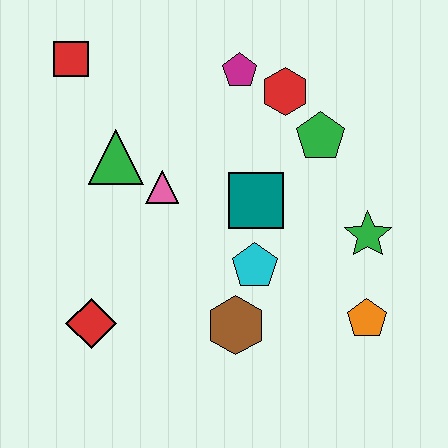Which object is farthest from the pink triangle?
The orange pentagon is farthest from the pink triangle.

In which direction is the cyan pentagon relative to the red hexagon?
The cyan pentagon is below the red hexagon.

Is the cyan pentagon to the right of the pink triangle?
Yes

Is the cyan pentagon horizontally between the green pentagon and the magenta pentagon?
Yes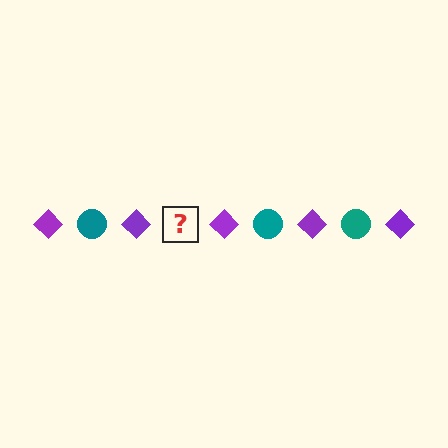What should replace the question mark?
The question mark should be replaced with a teal circle.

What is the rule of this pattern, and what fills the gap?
The rule is that the pattern alternates between purple diamond and teal circle. The gap should be filled with a teal circle.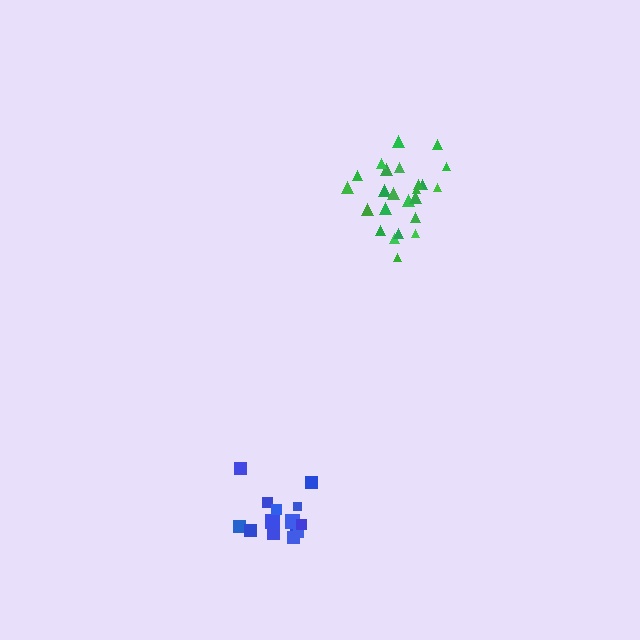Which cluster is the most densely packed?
Green.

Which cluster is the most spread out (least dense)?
Blue.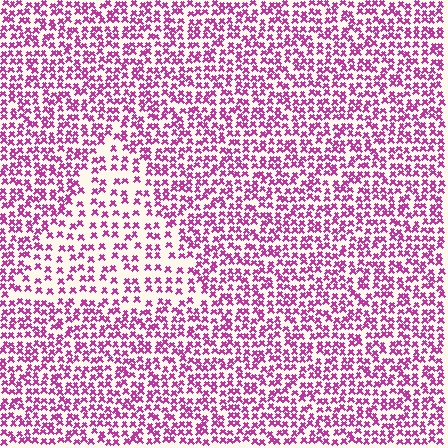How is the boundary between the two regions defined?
The boundary is defined by a change in element density (approximately 1.8x ratio). All elements are the same color, size, and shape.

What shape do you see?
I see a triangle.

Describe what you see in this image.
The image contains small magenta elements arranged at two different densities. A triangle-shaped region is visible where the elements are less densely packed than the surrounding area.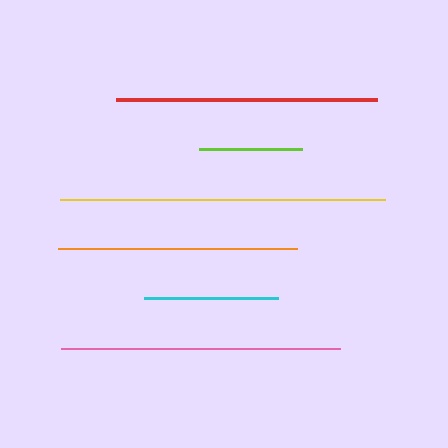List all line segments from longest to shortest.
From longest to shortest: yellow, pink, red, orange, cyan, lime.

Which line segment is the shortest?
The lime line is the shortest at approximately 103 pixels.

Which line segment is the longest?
The yellow line is the longest at approximately 325 pixels.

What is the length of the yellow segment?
The yellow segment is approximately 325 pixels long.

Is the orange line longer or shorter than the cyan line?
The orange line is longer than the cyan line.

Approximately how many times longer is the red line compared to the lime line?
The red line is approximately 2.5 times the length of the lime line.